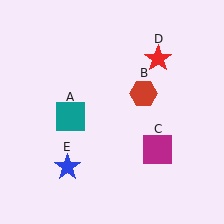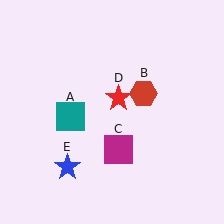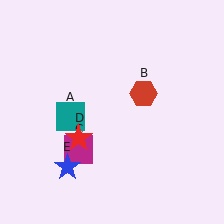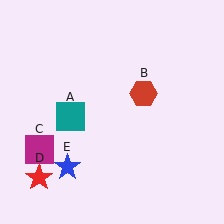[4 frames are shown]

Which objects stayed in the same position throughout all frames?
Teal square (object A) and red hexagon (object B) and blue star (object E) remained stationary.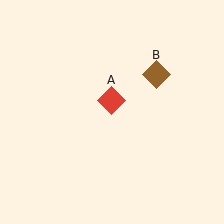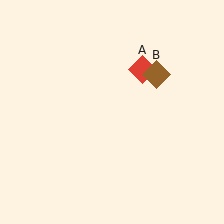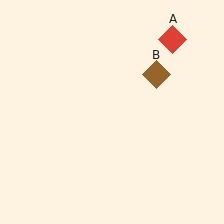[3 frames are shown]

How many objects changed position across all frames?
1 object changed position: red diamond (object A).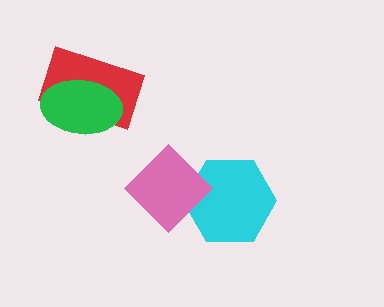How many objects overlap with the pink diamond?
1 object overlaps with the pink diamond.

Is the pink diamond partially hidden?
No, no other shape covers it.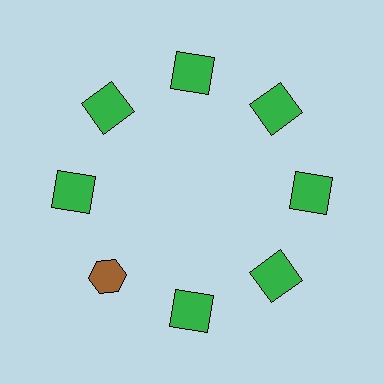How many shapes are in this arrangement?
There are 8 shapes arranged in a ring pattern.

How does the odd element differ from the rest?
It differs in both color (brown instead of green) and shape (hexagon instead of square).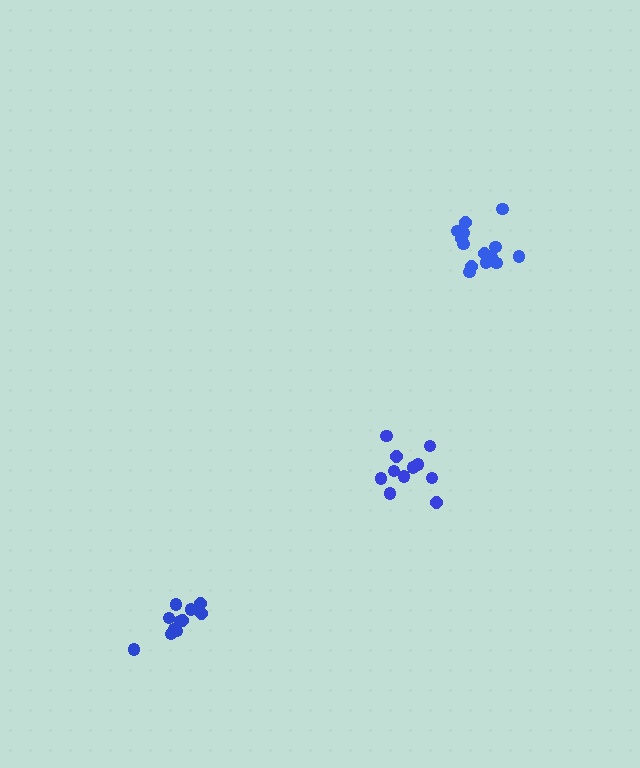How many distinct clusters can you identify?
There are 3 distinct clusters.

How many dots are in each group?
Group 1: 11 dots, Group 2: 14 dots, Group 3: 11 dots (36 total).